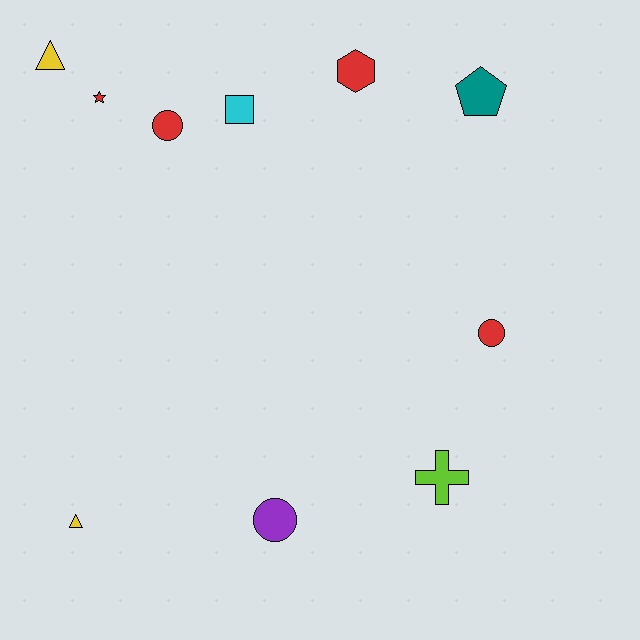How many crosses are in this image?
There is 1 cross.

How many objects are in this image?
There are 10 objects.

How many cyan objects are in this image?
There is 1 cyan object.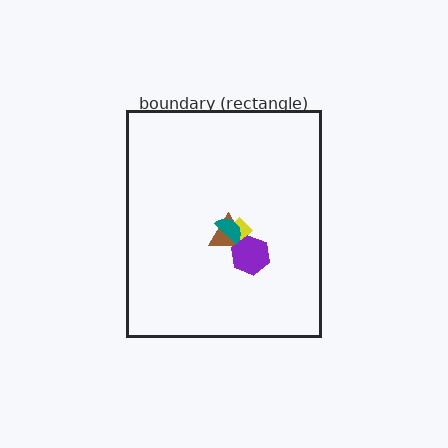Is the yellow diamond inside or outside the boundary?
Inside.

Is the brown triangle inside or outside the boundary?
Inside.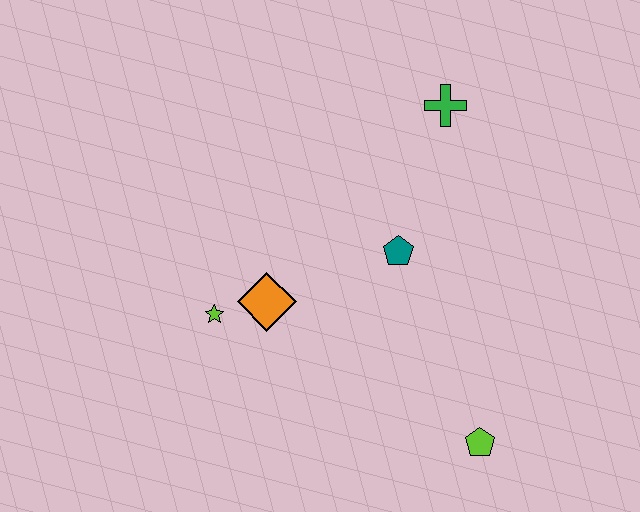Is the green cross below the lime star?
No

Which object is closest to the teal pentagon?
The orange diamond is closest to the teal pentagon.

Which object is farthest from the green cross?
The lime pentagon is farthest from the green cross.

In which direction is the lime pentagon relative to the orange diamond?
The lime pentagon is to the right of the orange diamond.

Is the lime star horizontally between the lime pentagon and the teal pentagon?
No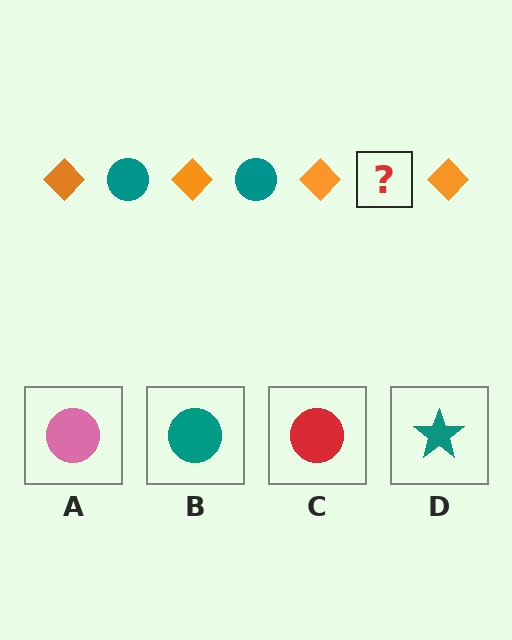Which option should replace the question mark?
Option B.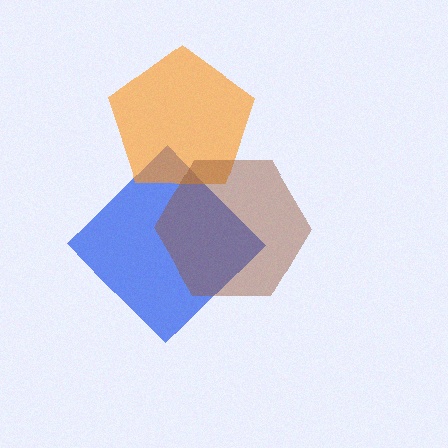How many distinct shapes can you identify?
There are 3 distinct shapes: a blue diamond, an orange pentagon, a brown hexagon.